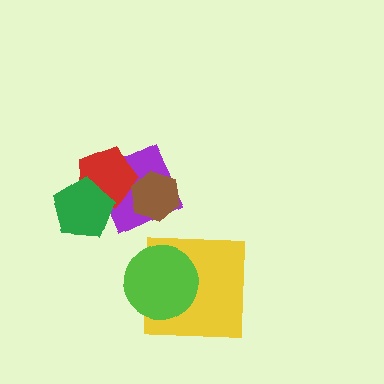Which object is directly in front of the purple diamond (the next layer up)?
The red pentagon is directly in front of the purple diamond.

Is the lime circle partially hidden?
No, no other shape covers it.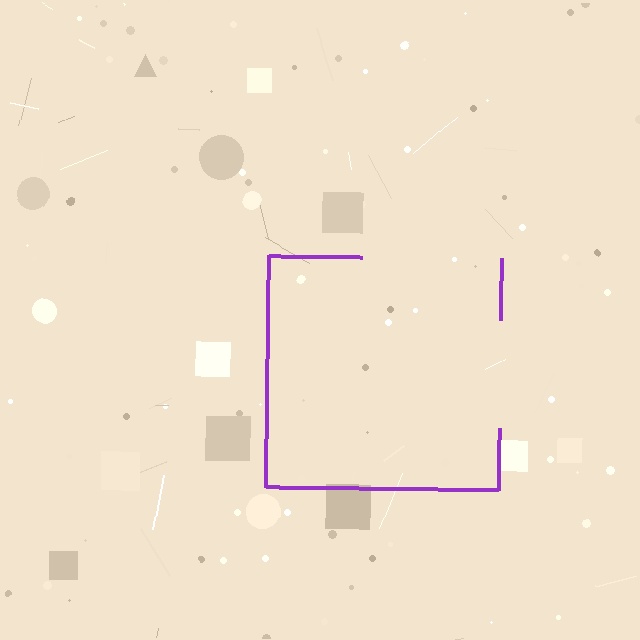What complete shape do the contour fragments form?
The contour fragments form a square.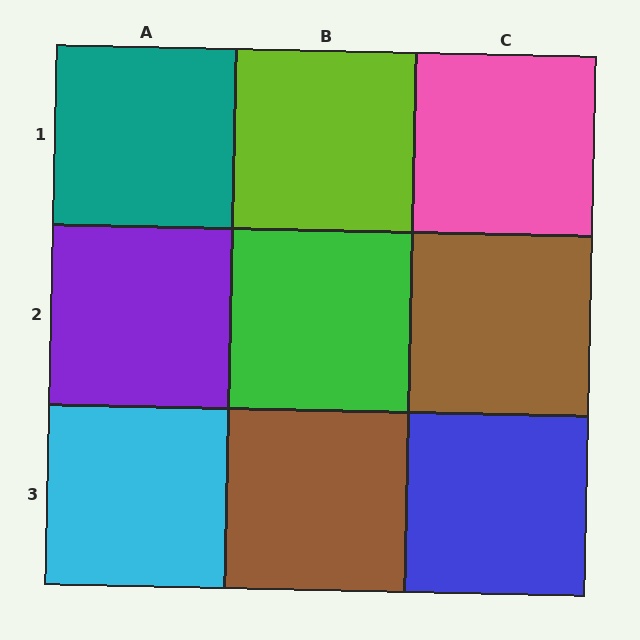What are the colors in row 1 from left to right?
Teal, lime, pink.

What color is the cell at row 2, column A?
Purple.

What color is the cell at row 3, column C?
Blue.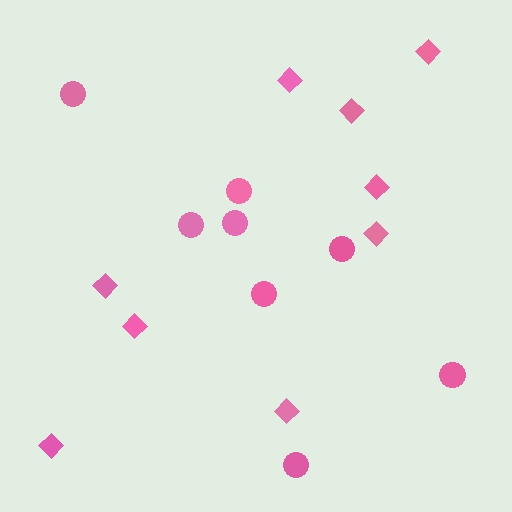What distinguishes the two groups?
There are 2 groups: one group of circles (8) and one group of diamonds (9).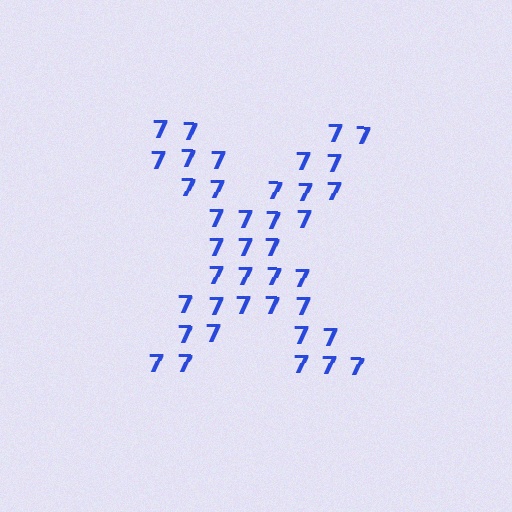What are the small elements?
The small elements are digit 7's.